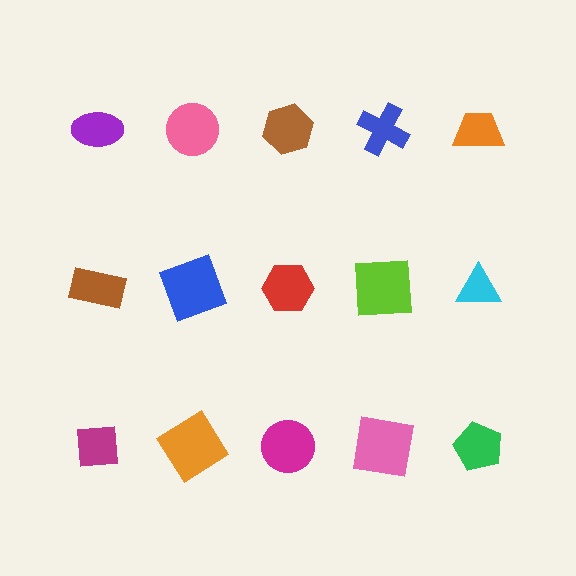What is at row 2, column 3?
A red hexagon.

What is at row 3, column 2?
An orange diamond.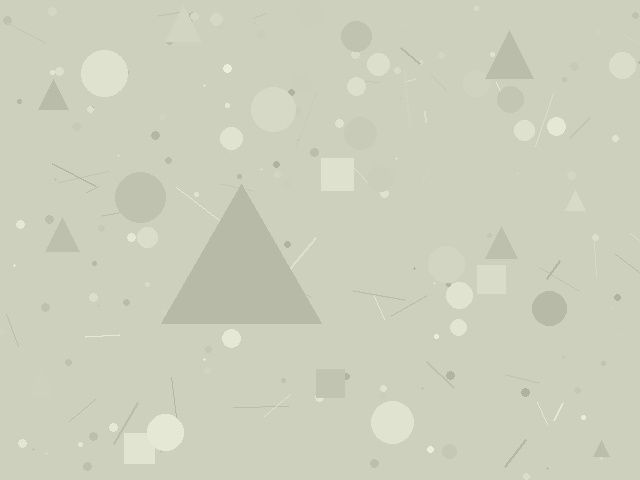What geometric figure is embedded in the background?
A triangle is embedded in the background.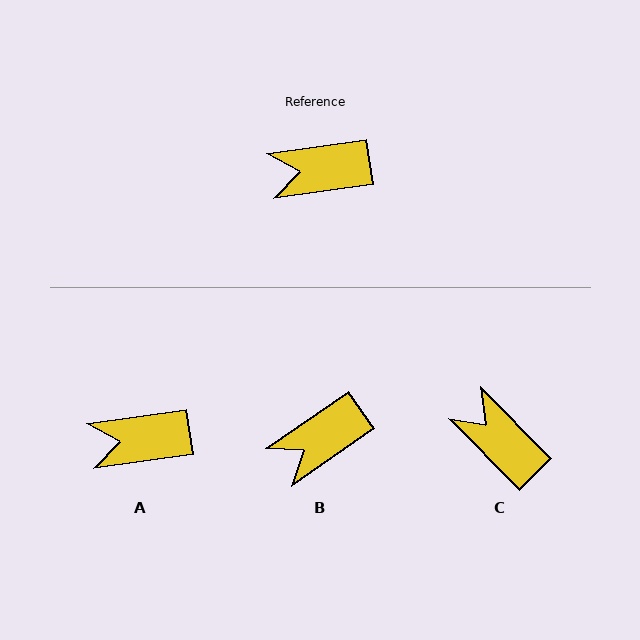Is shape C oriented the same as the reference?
No, it is off by about 53 degrees.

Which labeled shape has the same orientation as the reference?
A.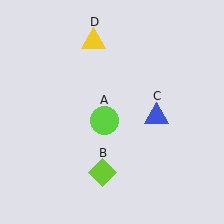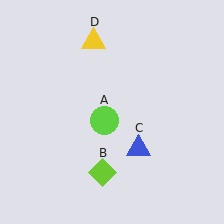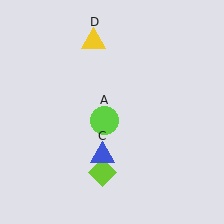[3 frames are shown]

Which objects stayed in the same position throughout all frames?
Lime circle (object A) and lime diamond (object B) and yellow triangle (object D) remained stationary.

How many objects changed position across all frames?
1 object changed position: blue triangle (object C).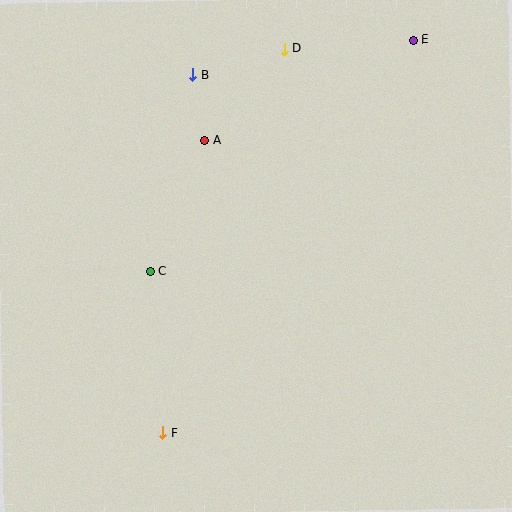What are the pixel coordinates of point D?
Point D is at (284, 49).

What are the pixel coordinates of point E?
Point E is at (413, 40).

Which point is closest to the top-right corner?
Point E is closest to the top-right corner.